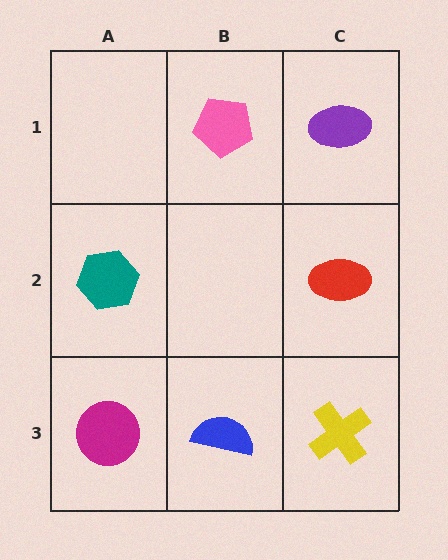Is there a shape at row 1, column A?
No, that cell is empty.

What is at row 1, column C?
A purple ellipse.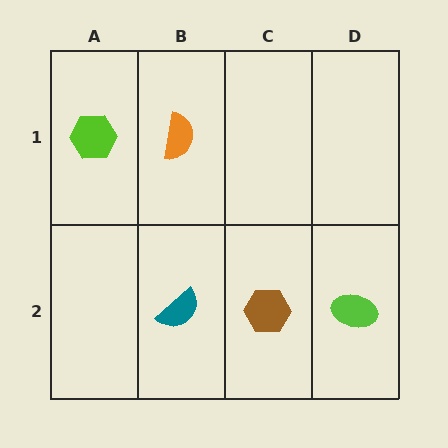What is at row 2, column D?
A lime ellipse.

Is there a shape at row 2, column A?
No, that cell is empty.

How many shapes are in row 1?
2 shapes.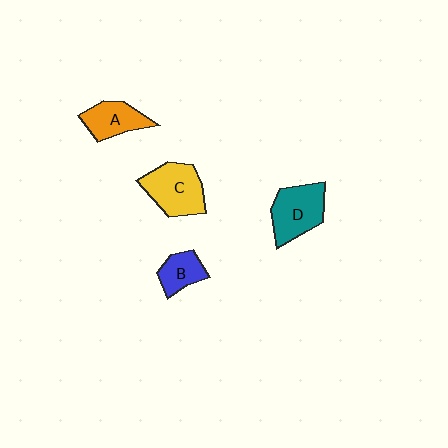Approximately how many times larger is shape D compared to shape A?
Approximately 1.4 times.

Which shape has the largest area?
Shape C (yellow).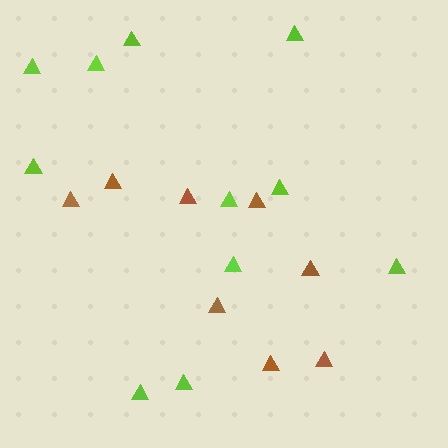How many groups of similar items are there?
There are 2 groups: one group of brown triangles (8) and one group of lime triangles (11).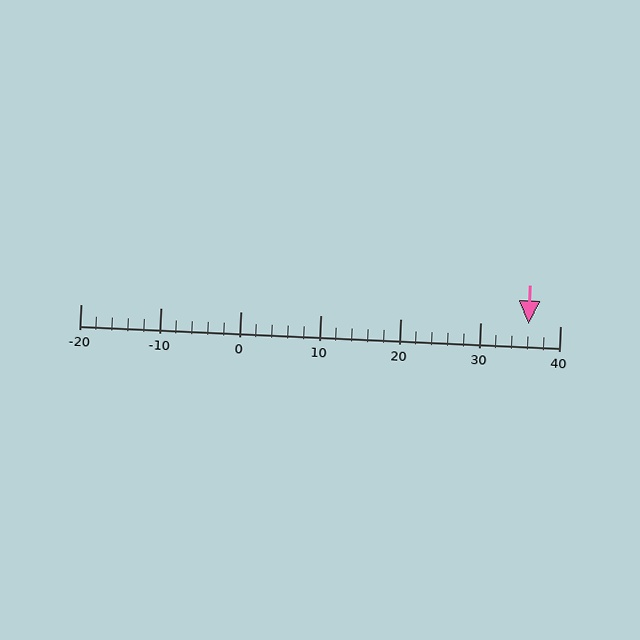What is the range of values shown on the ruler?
The ruler shows values from -20 to 40.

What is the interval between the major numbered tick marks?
The major tick marks are spaced 10 units apart.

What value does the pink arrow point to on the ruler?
The pink arrow points to approximately 36.